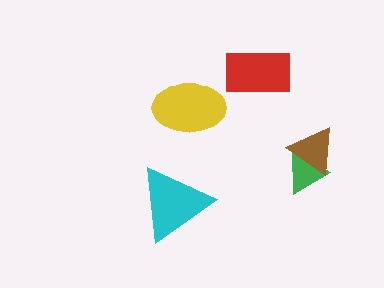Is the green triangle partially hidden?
Yes, it is partially covered by another shape.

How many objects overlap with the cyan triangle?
0 objects overlap with the cyan triangle.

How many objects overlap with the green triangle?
1 object overlaps with the green triangle.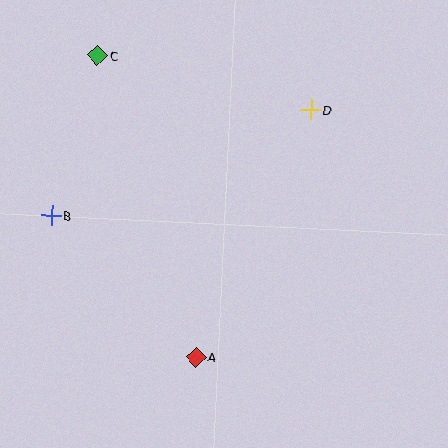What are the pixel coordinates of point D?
Point D is at (311, 110).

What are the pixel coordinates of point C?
Point C is at (97, 55).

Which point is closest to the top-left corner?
Point C is closest to the top-left corner.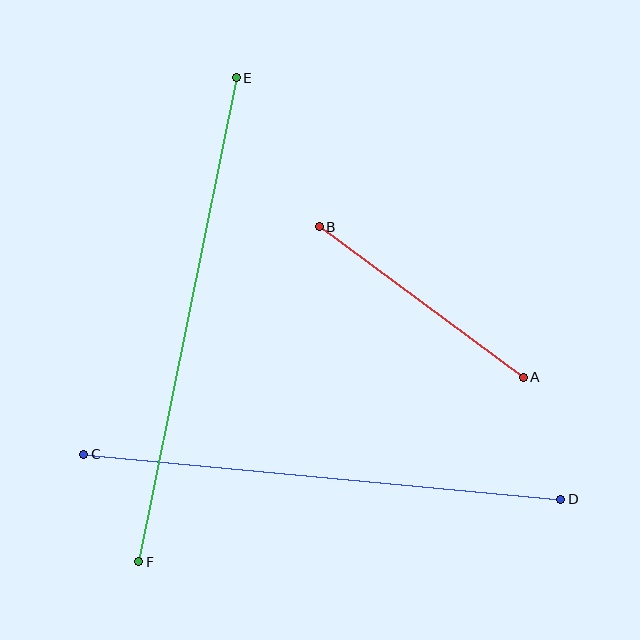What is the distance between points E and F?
The distance is approximately 494 pixels.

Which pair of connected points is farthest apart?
Points E and F are farthest apart.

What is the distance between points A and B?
The distance is approximately 253 pixels.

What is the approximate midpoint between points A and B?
The midpoint is at approximately (421, 302) pixels.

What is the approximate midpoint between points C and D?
The midpoint is at approximately (322, 477) pixels.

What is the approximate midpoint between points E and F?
The midpoint is at approximately (187, 320) pixels.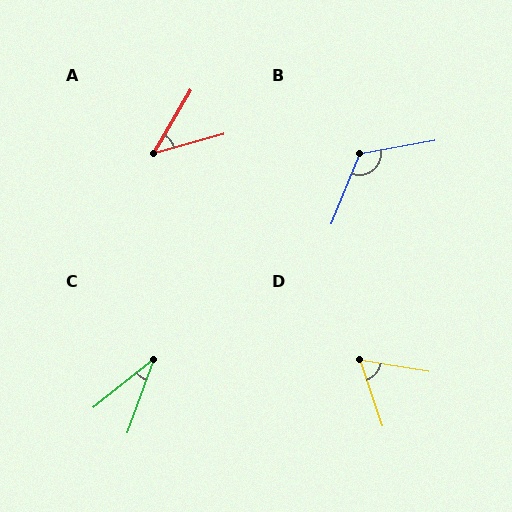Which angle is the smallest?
C, at approximately 31 degrees.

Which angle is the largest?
B, at approximately 122 degrees.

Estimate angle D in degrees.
Approximately 61 degrees.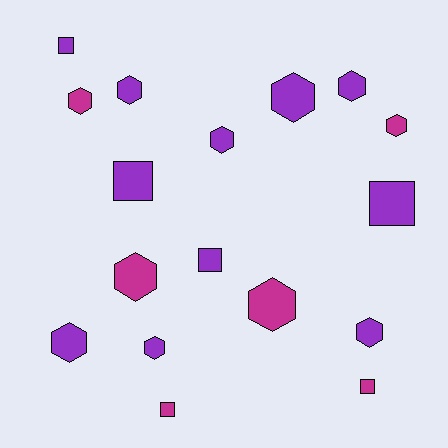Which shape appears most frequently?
Hexagon, with 11 objects.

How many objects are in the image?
There are 17 objects.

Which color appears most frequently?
Purple, with 11 objects.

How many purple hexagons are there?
There are 7 purple hexagons.